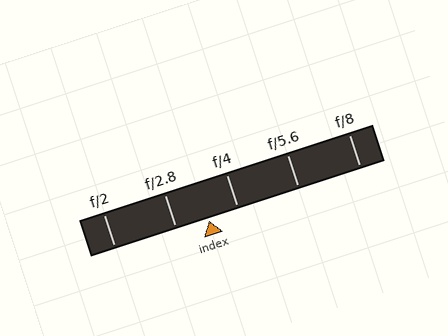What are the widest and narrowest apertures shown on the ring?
The widest aperture shown is f/2 and the narrowest is f/8.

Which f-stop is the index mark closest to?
The index mark is closest to f/4.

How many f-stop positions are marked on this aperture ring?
There are 5 f-stop positions marked.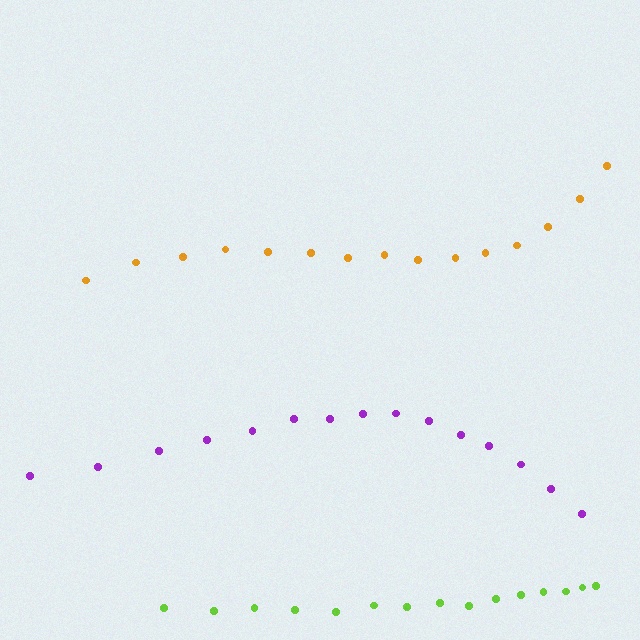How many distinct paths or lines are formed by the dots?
There are 3 distinct paths.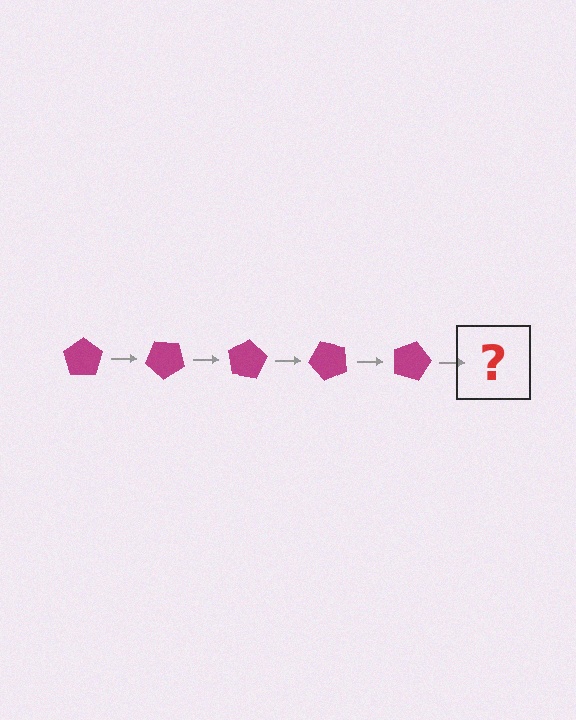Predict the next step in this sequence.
The next step is a magenta pentagon rotated 200 degrees.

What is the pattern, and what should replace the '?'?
The pattern is that the pentagon rotates 40 degrees each step. The '?' should be a magenta pentagon rotated 200 degrees.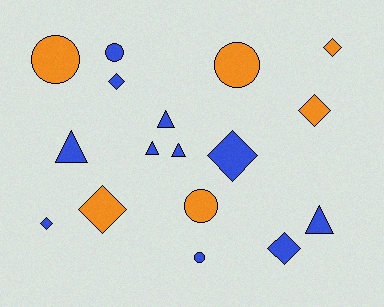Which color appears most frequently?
Blue, with 11 objects.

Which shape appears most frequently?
Diamond, with 7 objects.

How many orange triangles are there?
There are no orange triangles.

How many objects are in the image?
There are 17 objects.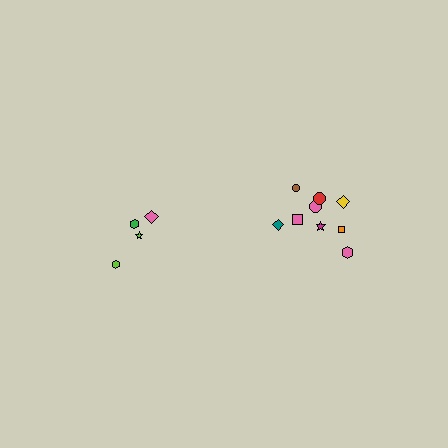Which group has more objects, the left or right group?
The right group.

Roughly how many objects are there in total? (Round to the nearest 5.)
Roughly 15 objects in total.